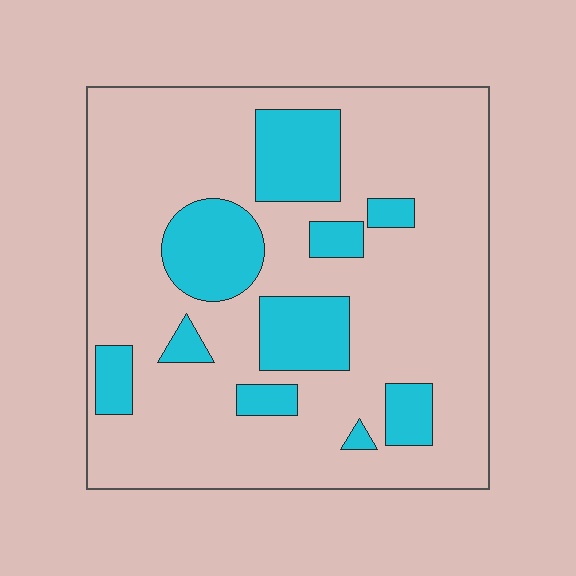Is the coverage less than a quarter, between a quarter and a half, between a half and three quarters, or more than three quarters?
Less than a quarter.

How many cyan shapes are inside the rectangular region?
10.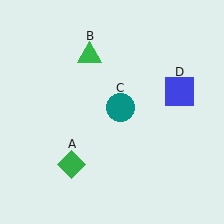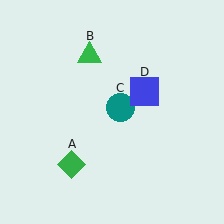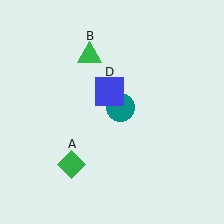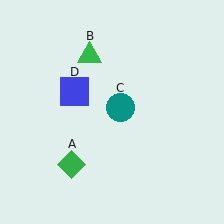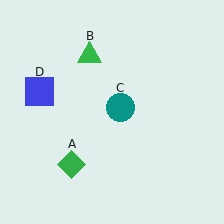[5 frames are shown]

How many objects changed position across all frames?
1 object changed position: blue square (object D).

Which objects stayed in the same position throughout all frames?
Green diamond (object A) and green triangle (object B) and teal circle (object C) remained stationary.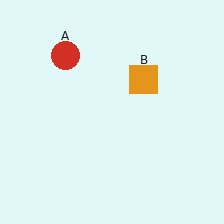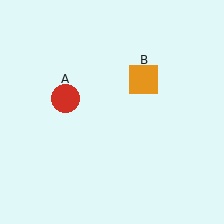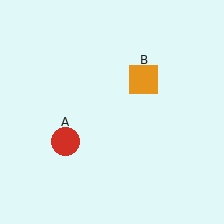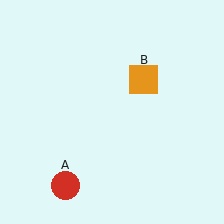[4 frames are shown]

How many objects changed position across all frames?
1 object changed position: red circle (object A).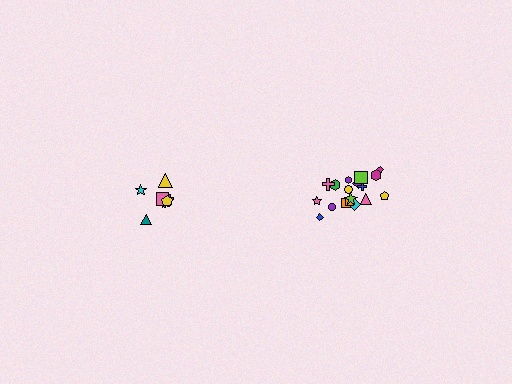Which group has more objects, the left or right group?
The right group.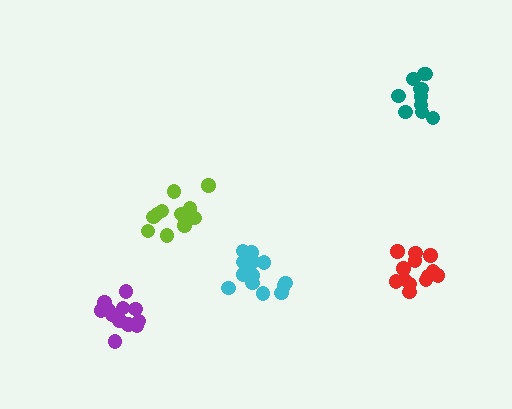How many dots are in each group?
Group 1: 15 dots, Group 2: 13 dots, Group 3: 11 dots, Group 4: 13 dots, Group 5: 12 dots (64 total).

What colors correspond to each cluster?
The clusters are colored: cyan, lime, teal, red, purple.